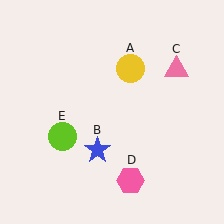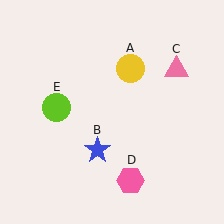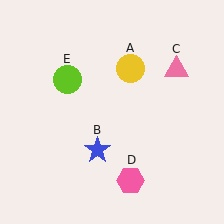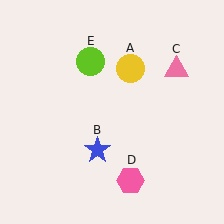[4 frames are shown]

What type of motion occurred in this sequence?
The lime circle (object E) rotated clockwise around the center of the scene.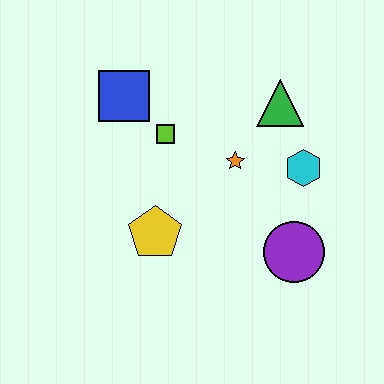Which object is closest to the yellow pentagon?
The lime square is closest to the yellow pentagon.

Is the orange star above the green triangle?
No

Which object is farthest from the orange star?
The blue square is farthest from the orange star.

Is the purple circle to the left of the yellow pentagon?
No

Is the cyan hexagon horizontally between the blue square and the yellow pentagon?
No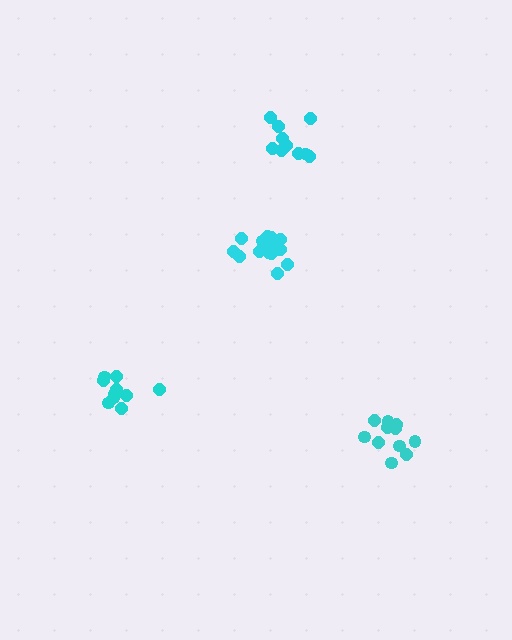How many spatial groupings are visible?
There are 4 spatial groupings.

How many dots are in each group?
Group 1: 10 dots, Group 2: 10 dots, Group 3: 11 dots, Group 4: 16 dots (47 total).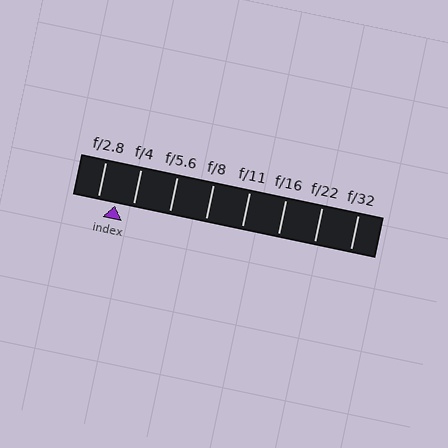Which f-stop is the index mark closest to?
The index mark is closest to f/4.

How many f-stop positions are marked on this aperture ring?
There are 8 f-stop positions marked.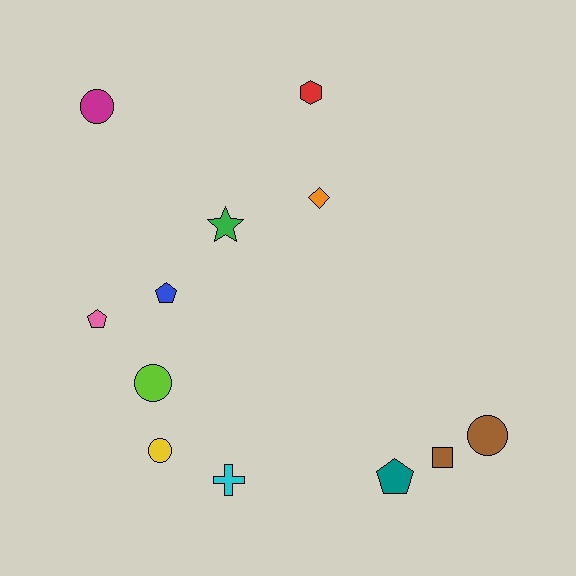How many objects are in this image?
There are 12 objects.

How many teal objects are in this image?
There is 1 teal object.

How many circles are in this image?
There are 4 circles.